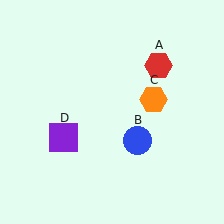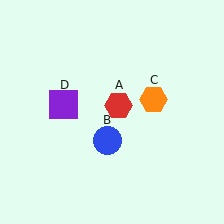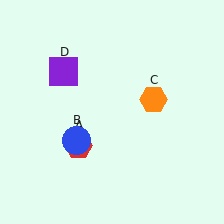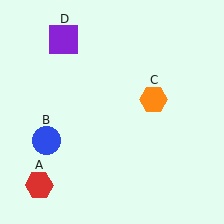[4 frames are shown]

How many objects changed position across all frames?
3 objects changed position: red hexagon (object A), blue circle (object B), purple square (object D).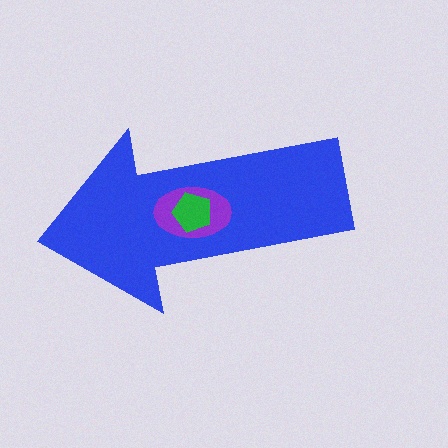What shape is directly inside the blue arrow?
The purple ellipse.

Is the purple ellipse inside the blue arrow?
Yes.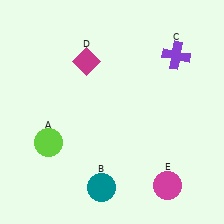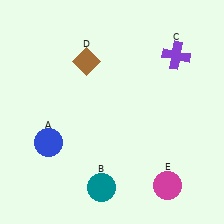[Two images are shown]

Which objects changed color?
A changed from lime to blue. D changed from magenta to brown.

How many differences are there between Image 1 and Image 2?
There are 2 differences between the two images.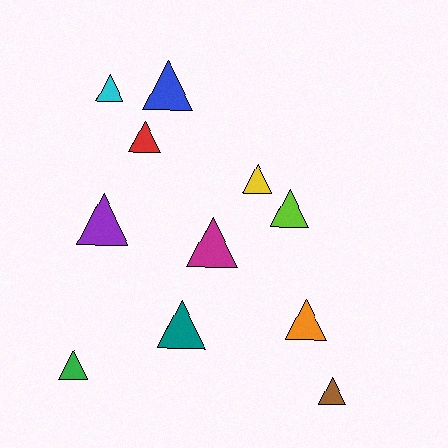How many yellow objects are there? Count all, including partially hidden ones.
There is 1 yellow object.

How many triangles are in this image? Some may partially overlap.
There are 11 triangles.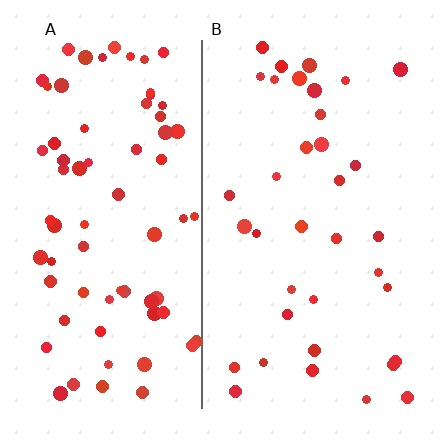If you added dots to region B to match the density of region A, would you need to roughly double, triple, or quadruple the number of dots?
Approximately double.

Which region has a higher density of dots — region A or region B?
A (the left).